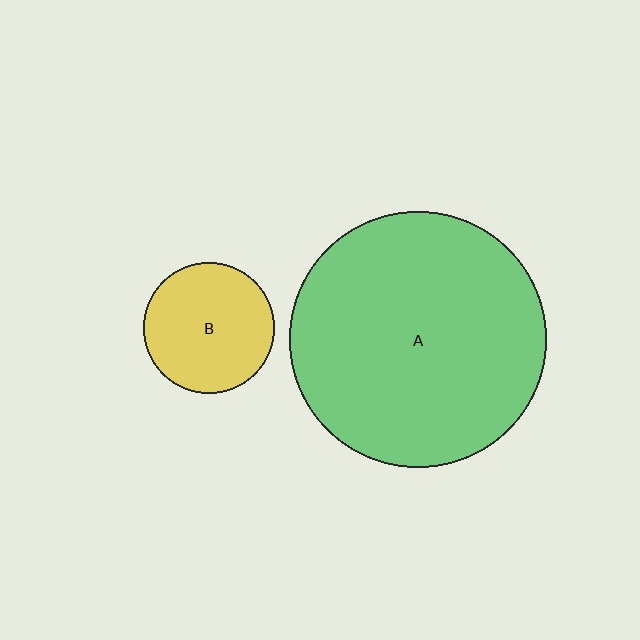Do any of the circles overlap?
No, none of the circles overlap.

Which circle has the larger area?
Circle A (green).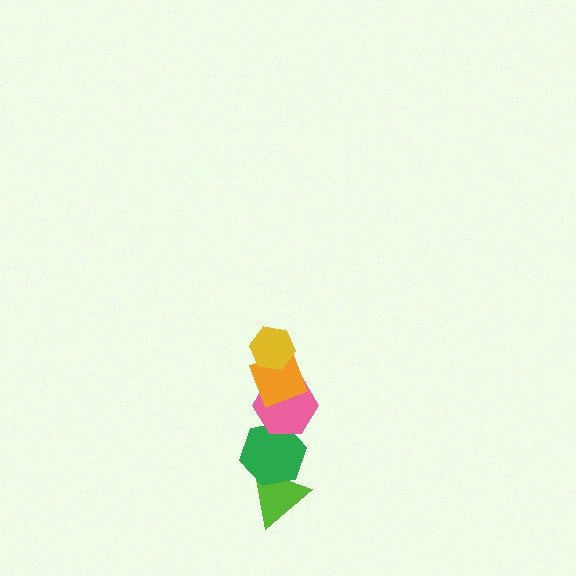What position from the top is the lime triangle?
The lime triangle is 5th from the top.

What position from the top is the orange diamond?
The orange diamond is 2nd from the top.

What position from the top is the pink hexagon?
The pink hexagon is 3rd from the top.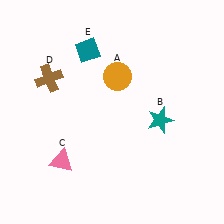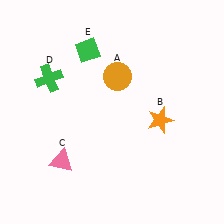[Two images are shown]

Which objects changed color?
B changed from teal to orange. D changed from brown to green. E changed from teal to green.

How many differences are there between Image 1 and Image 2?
There are 3 differences between the two images.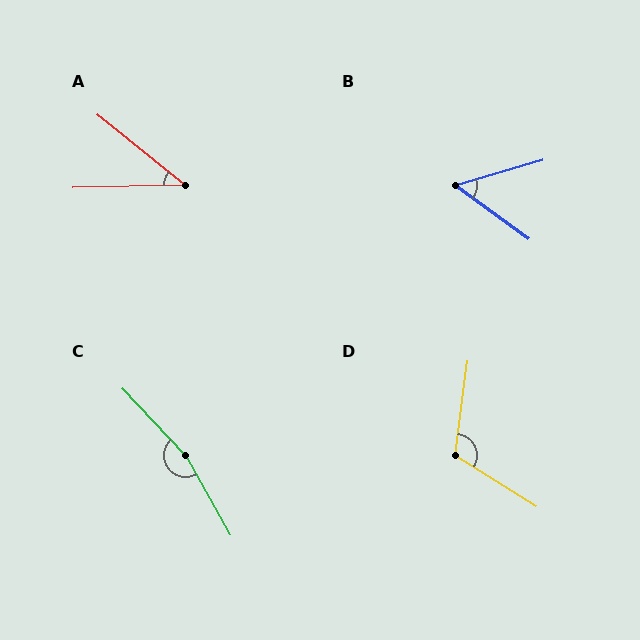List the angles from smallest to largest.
A (40°), B (53°), D (115°), C (166°).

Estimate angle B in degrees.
Approximately 53 degrees.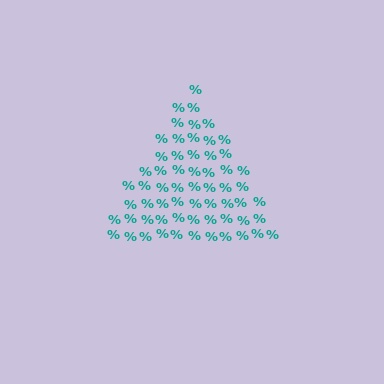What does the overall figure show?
The overall figure shows a triangle.